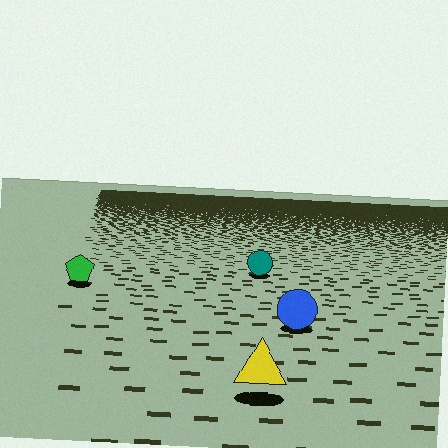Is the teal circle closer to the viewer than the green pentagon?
No. The green pentagon is closer — you can tell from the texture gradient: the ground texture is coarser near it.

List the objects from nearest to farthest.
From nearest to farthest: the yellow triangle, the blue circle, the green pentagon, the teal circle.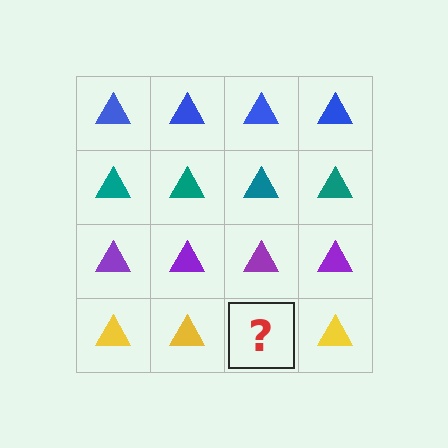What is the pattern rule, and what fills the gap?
The rule is that each row has a consistent color. The gap should be filled with a yellow triangle.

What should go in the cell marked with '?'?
The missing cell should contain a yellow triangle.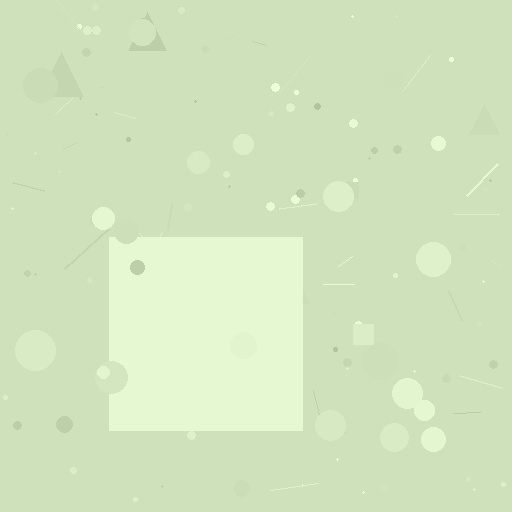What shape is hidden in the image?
A square is hidden in the image.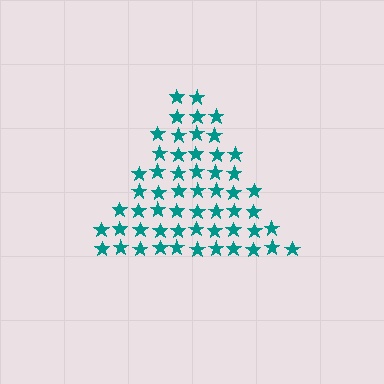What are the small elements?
The small elements are stars.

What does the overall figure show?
The overall figure shows a triangle.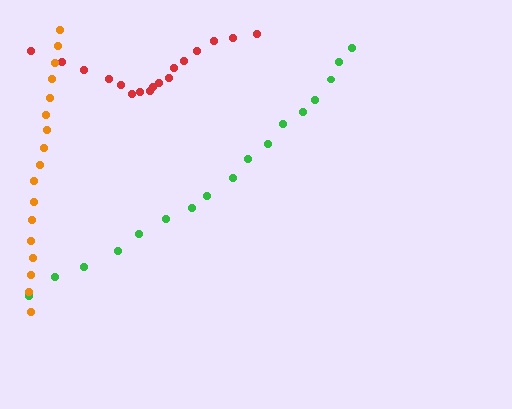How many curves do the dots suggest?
There are 3 distinct paths.